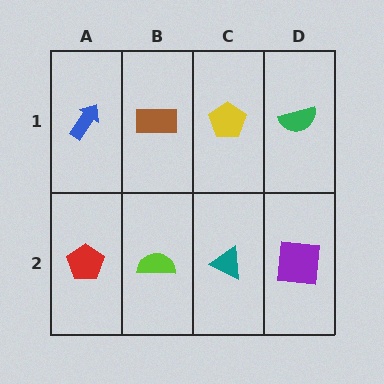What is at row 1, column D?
A green semicircle.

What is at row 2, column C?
A teal triangle.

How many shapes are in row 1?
4 shapes.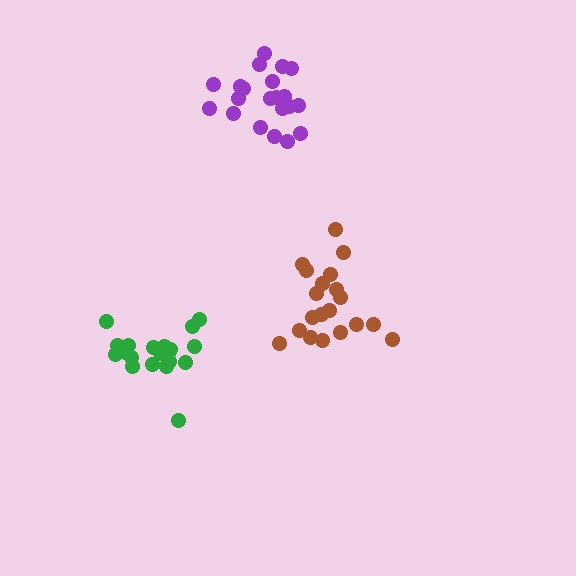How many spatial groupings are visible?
There are 3 spatial groupings.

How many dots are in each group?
Group 1: 21 dots, Group 2: 21 dots, Group 3: 21 dots (63 total).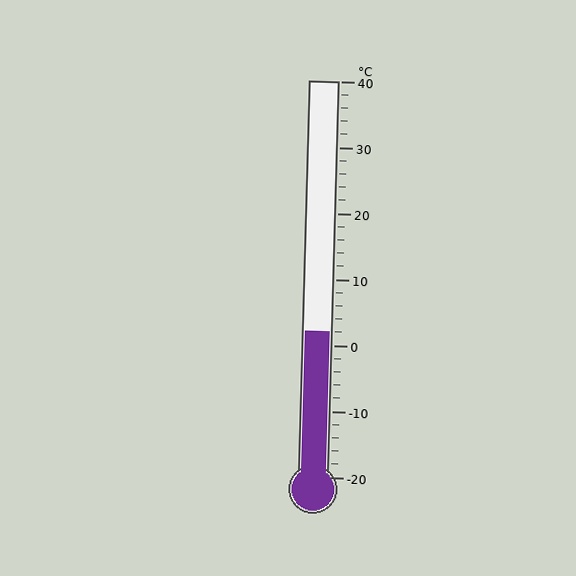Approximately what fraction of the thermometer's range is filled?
The thermometer is filled to approximately 35% of its range.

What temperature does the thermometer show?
The thermometer shows approximately 2°C.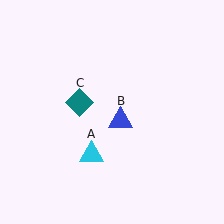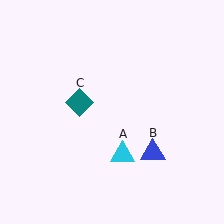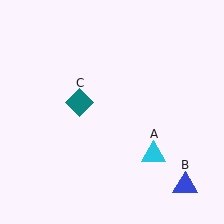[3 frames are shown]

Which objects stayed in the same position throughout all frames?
Teal diamond (object C) remained stationary.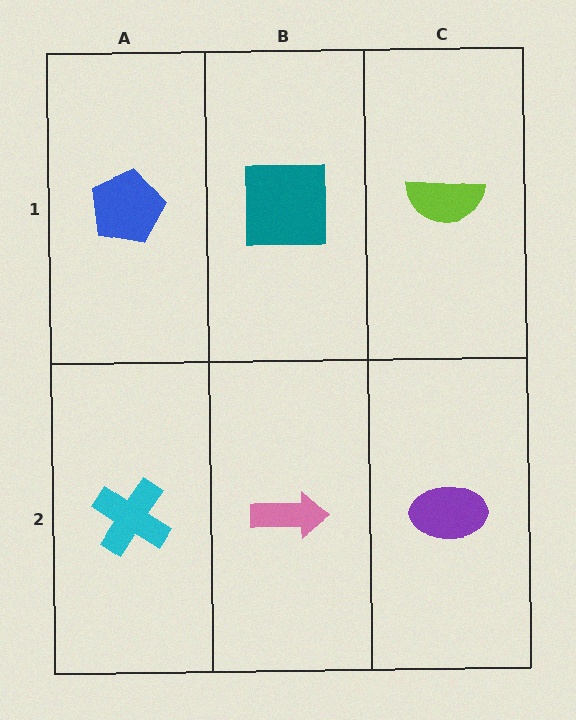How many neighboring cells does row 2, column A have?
2.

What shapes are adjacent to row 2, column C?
A lime semicircle (row 1, column C), a pink arrow (row 2, column B).